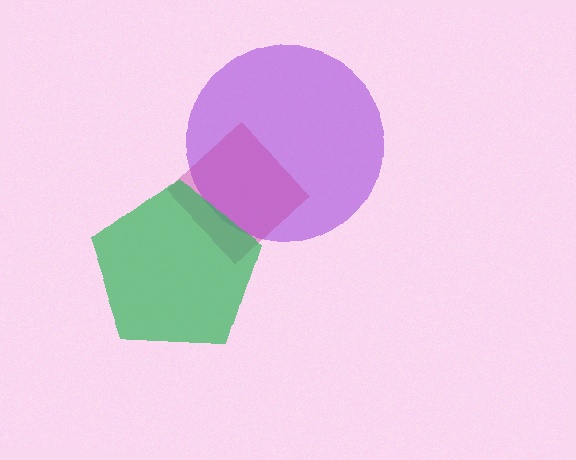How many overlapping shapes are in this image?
There are 3 overlapping shapes in the image.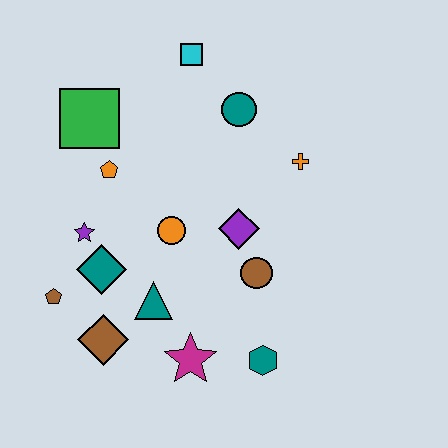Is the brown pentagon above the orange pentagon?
No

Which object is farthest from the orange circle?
The cyan square is farthest from the orange circle.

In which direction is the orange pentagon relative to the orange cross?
The orange pentagon is to the left of the orange cross.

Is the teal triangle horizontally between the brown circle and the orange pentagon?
Yes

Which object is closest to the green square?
The orange pentagon is closest to the green square.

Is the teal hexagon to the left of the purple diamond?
No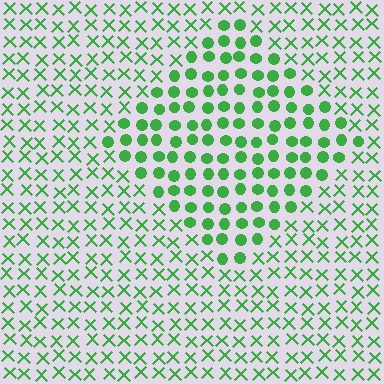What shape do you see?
I see a diamond.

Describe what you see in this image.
The image is filled with small green elements arranged in a uniform grid. A diamond-shaped region contains circles, while the surrounding area contains X marks. The boundary is defined purely by the change in element shape.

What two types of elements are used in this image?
The image uses circles inside the diamond region and X marks outside it.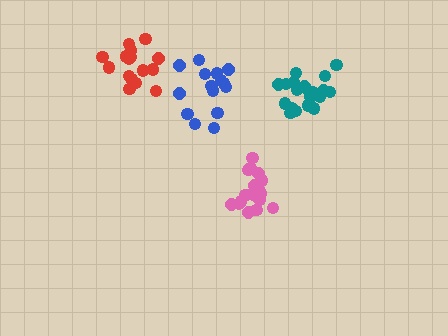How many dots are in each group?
Group 1: 16 dots, Group 2: 20 dots, Group 3: 20 dots, Group 4: 17 dots (73 total).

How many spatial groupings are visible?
There are 4 spatial groupings.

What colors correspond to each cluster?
The clusters are colored: red, teal, pink, blue.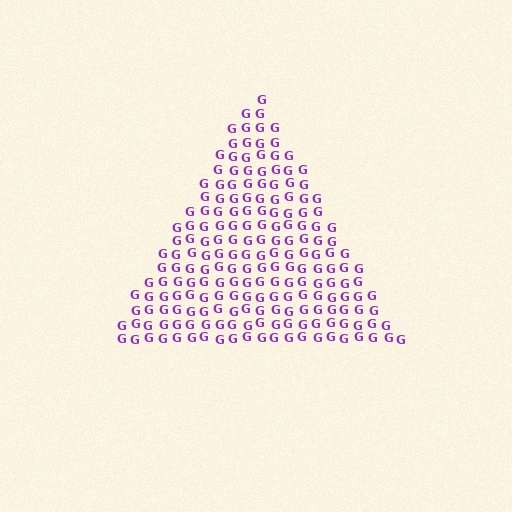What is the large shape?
The large shape is a triangle.